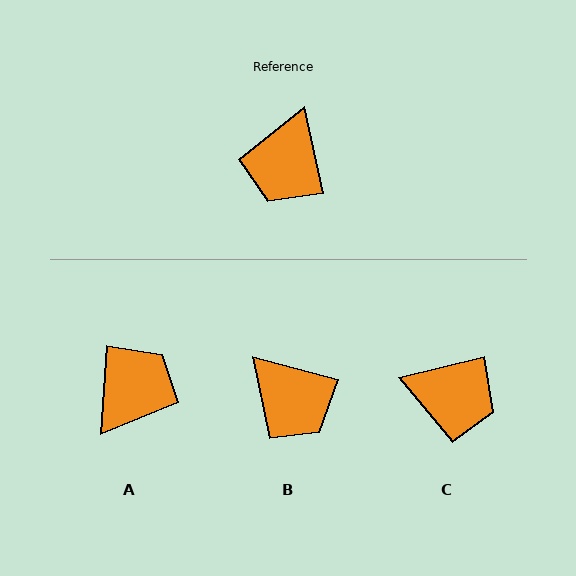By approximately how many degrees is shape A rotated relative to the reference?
Approximately 164 degrees counter-clockwise.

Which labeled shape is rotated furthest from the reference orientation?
A, about 164 degrees away.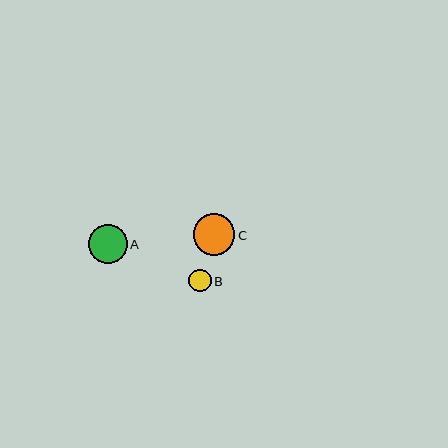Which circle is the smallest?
Circle B is the smallest with a size of approximately 23 pixels.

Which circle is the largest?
Circle C is the largest with a size of approximately 42 pixels.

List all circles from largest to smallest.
From largest to smallest: C, A, B.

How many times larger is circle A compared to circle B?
Circle A is approximately 1.7 times the size of circle B.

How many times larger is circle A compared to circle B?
Circle A is approximately 1.7 times the size of circle B.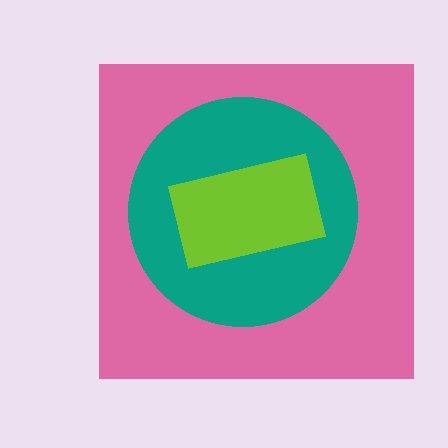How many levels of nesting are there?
3.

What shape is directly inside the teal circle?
The lime rectangle.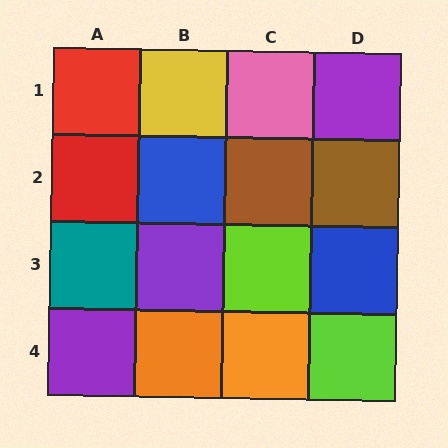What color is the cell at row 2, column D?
Brown.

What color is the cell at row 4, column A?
Purple.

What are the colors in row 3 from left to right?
Teal, purple, lime, blue.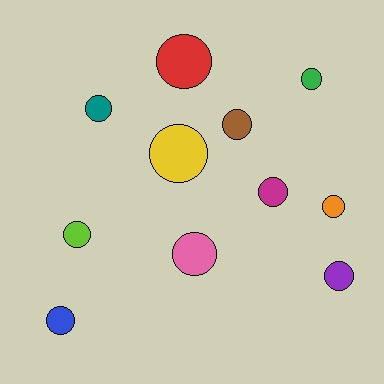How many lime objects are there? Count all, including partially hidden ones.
There is 1 lime object.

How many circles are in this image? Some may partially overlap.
There are 11 circles.